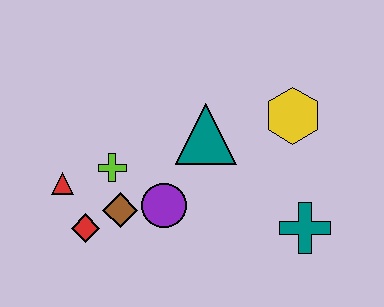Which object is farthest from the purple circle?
The yellow hexagon is farthest from the purple circle.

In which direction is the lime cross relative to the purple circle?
The lime cross is to the left of the purple circle.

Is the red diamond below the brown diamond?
Yes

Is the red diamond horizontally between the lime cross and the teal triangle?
No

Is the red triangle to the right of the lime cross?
No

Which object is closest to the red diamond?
The brown diamond is closest to the red diamond.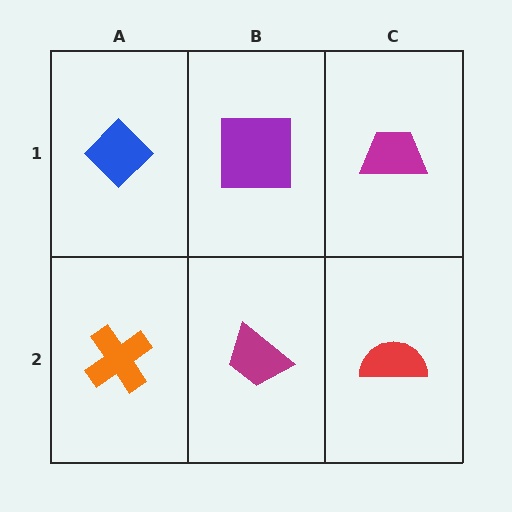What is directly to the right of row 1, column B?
A magenta trapezoid.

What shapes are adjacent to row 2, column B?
A purple square (row 1, column B), an orange cross (row 2, column A), a red semicircle (row 2, column C).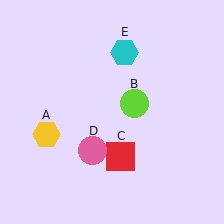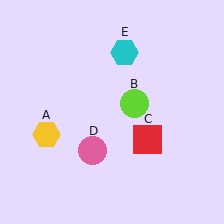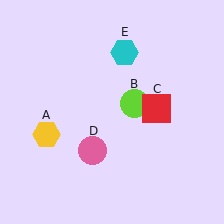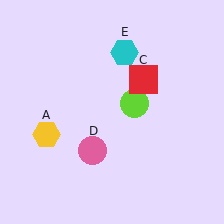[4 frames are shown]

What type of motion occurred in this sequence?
The red square (object C) rotated counterclockwise around the center of the scene.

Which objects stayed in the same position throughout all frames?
Yellow hexagon (object A) and lime circle (object B) and pink circle (object D) and cyan hexagon (object E) remained stationary.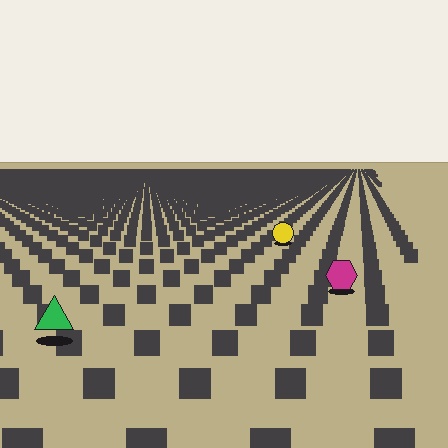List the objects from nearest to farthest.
From nearest to farthest: the green triangle, the magenta hexagon, the yellow circle.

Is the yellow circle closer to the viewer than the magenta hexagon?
No. The magenta hexagon is closer — you can tell from the texture gradient: the ground texture is coarser near it.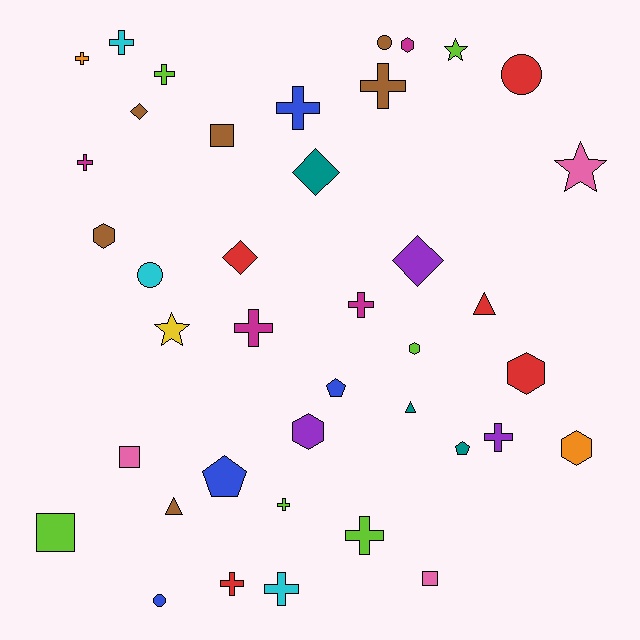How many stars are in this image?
There are 3 stars.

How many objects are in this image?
There are 40 objects.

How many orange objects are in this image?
There are 2 orange objects.